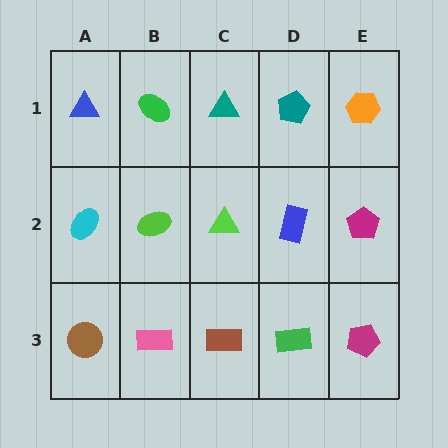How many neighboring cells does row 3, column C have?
3.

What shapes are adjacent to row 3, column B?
A lime ellipse (row 2, column B), a brown circle (row 3, column A), a brown rectangle (row 3, column C).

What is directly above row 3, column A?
A cyan ellipse.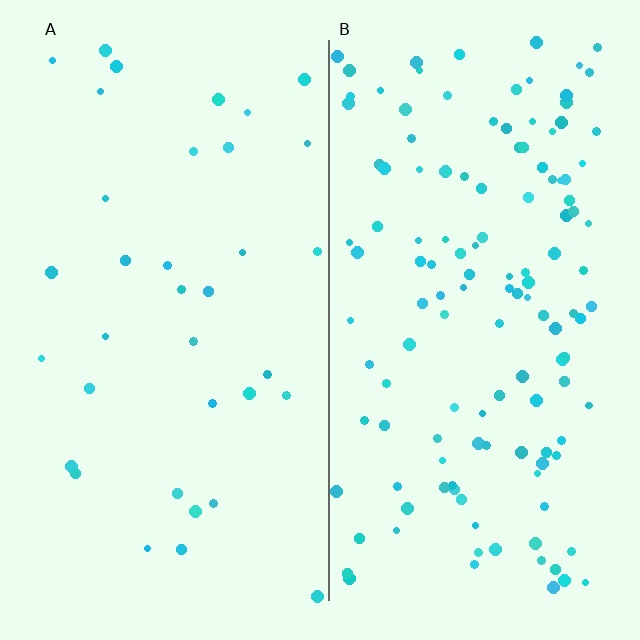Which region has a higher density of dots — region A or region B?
B (the right).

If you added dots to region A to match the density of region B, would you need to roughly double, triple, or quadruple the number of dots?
Approximately quadruple.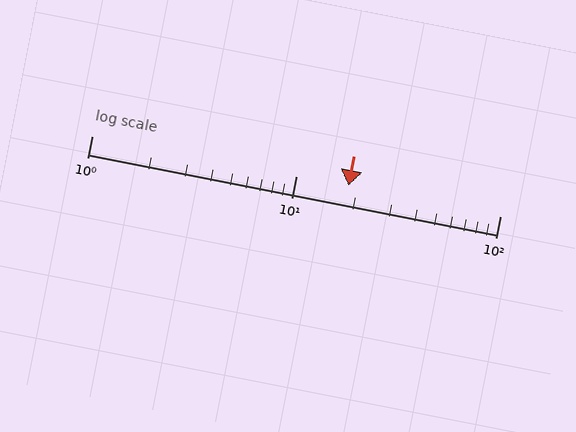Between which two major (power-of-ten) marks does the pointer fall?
The pointer is between 10 and 100.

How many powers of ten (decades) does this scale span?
The scale spans 2 decades, from 1 to 100.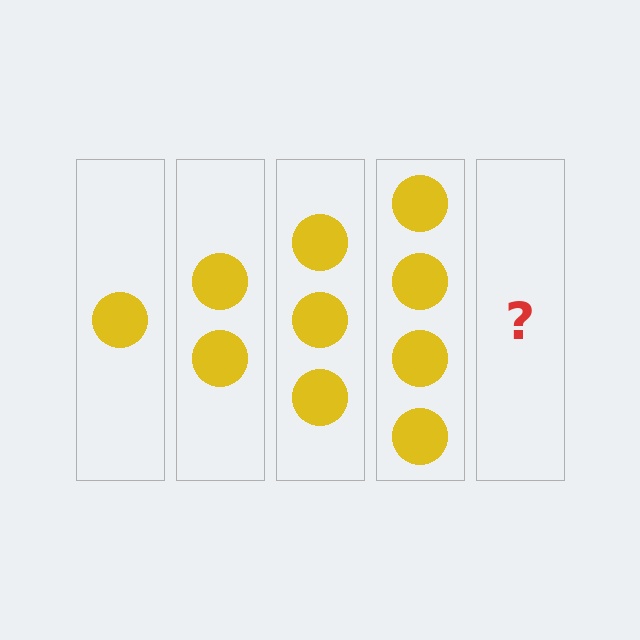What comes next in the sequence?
The next element should be 5 circles.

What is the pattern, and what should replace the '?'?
The pattern is that each step adds one more circle. The '?' should be 5 circles.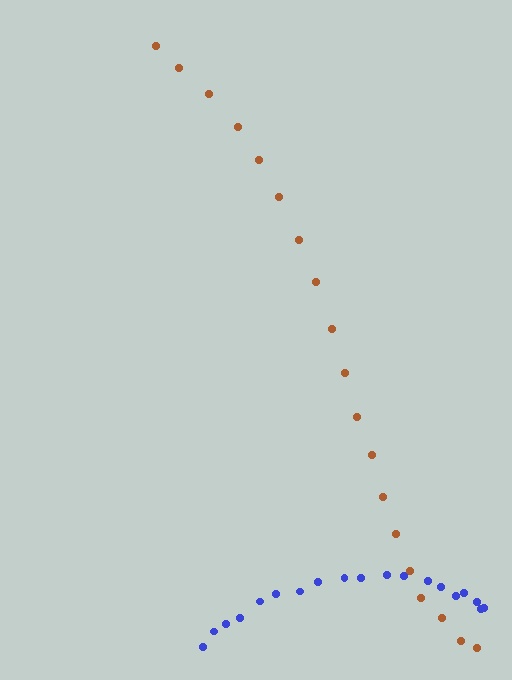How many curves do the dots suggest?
There are 2 distinct paths.